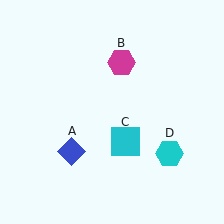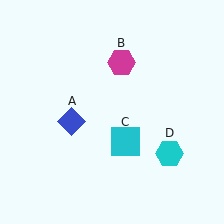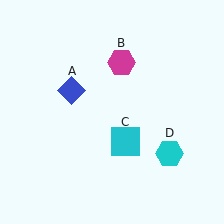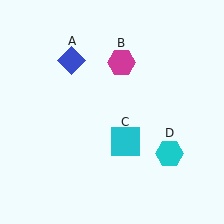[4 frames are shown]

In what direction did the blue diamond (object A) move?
The blue diamond (object A) moved up.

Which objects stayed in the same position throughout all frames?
Magenta hexagon (object B) and cyan square (object C) and cyan hexagon (object D) remained stationary.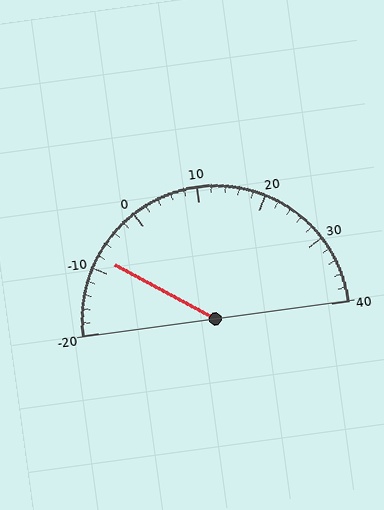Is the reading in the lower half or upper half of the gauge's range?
The reading is in the lower half of the range (-20 to 40).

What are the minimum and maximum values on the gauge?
The gauge ranges from -20 to 40.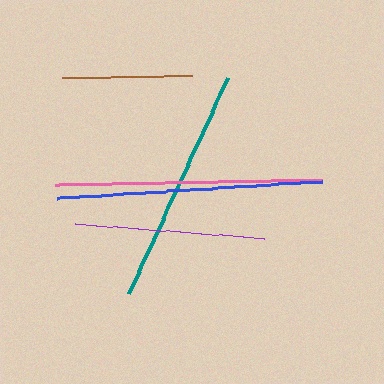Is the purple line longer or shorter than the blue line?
The blue line is longer than the purple line.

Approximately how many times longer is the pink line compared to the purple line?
The pink line is approximately 1.4 times the length of the purple line.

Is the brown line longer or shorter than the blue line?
The blue line is longer than the brown line.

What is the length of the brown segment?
The brown segment is approximately 130 pixels long.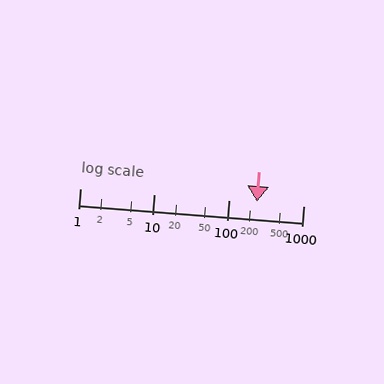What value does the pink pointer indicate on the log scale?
The pointer indicates approximately 240.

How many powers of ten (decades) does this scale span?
The scale spans 3 decades, from 1 to 1000.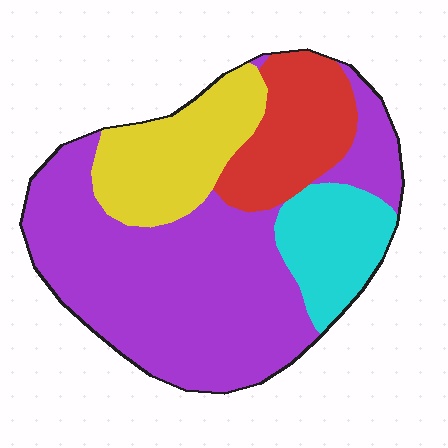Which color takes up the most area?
Purple, at roughly 55%.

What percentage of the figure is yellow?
Yellow takes up between a sixth and a third of the figure.